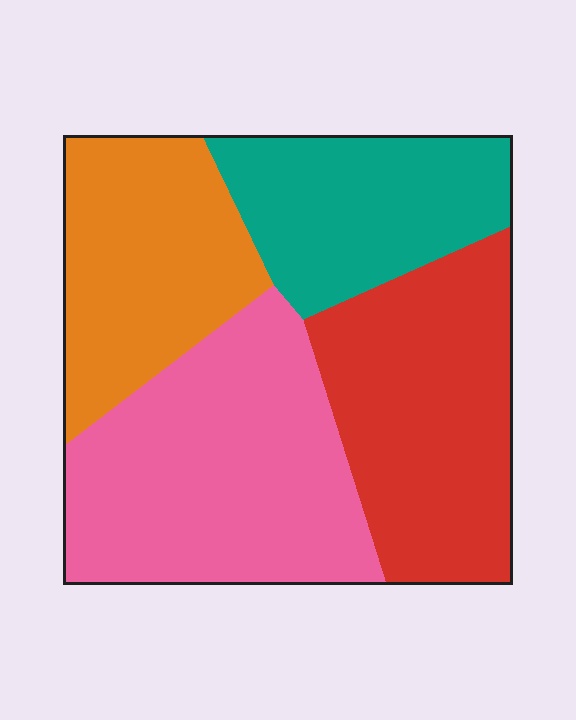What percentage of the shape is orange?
Orange takes up about one fifth (1/5) of the shape.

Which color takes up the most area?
Pink, at roughly 30%.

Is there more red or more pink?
Pink.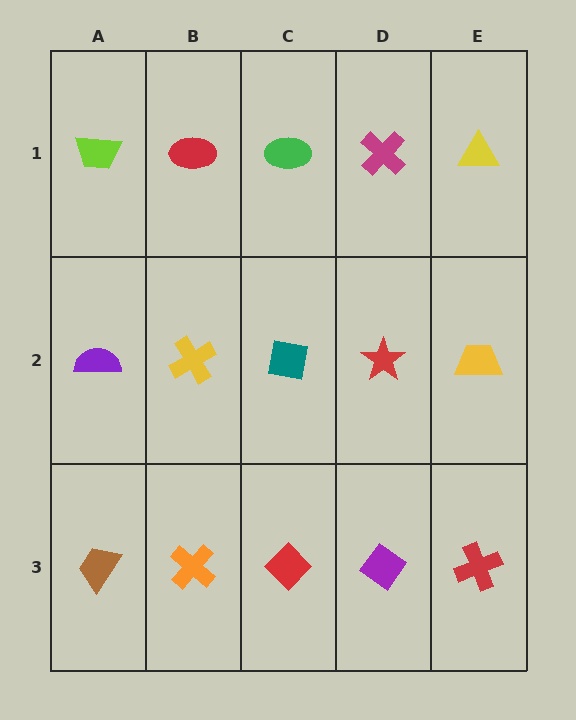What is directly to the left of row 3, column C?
An orange cross.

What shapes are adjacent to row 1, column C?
A teal square (row 2, column C), a red ellipse (row 1, column B), a magenta cross (row 1, column D).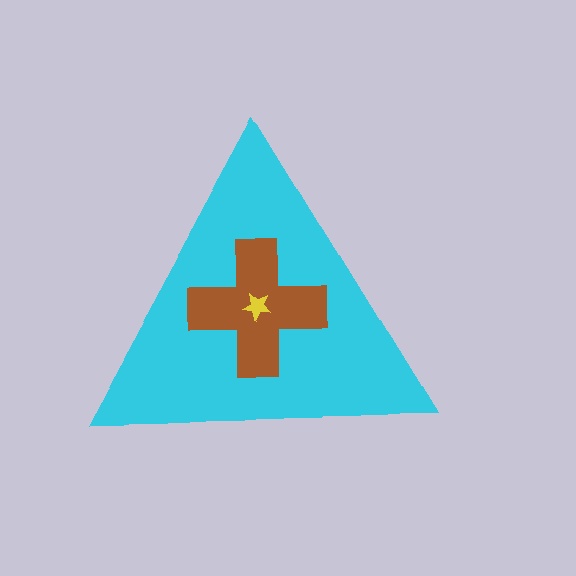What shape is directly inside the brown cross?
The yellow star.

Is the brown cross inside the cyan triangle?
Yes.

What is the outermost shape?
The cyan triangle.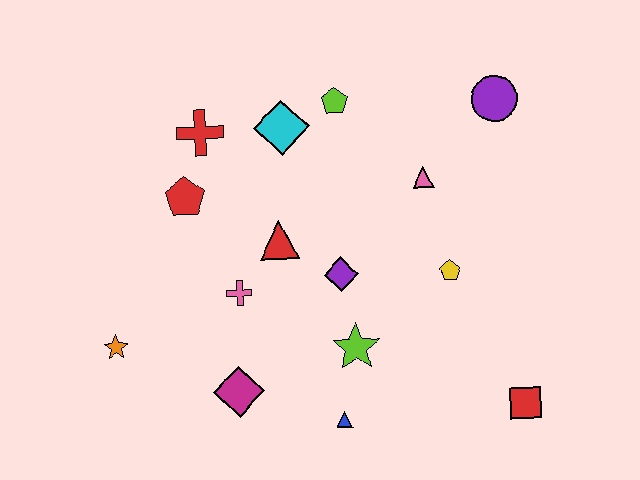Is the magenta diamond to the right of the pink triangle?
No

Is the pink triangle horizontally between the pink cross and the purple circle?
Yes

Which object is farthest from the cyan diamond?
The red square is farthest from the cyan diamond.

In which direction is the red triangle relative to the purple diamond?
The red triangle is to the left of the purple diamond.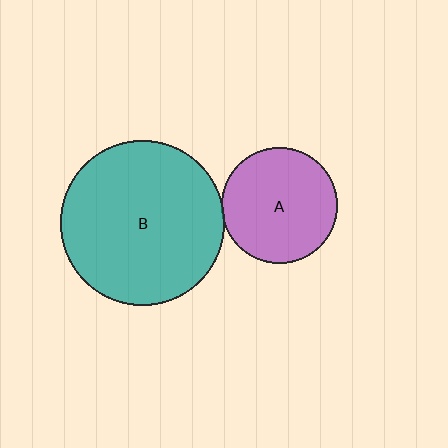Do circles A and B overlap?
Yes.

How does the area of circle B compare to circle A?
Approximately 2.0 times.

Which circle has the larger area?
Circle B (teal).